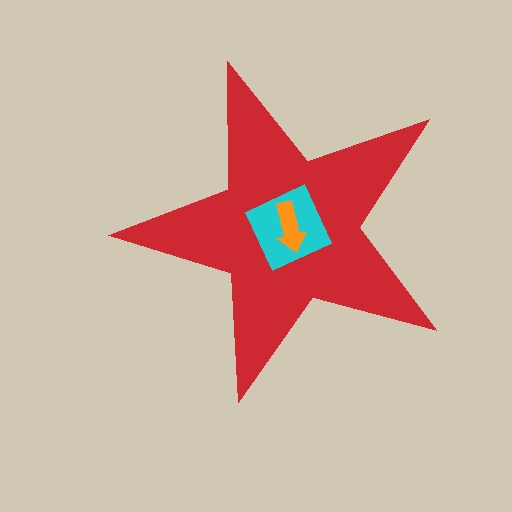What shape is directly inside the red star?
The cyan diamond.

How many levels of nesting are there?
3.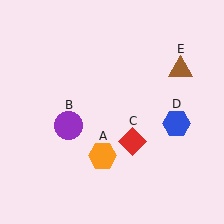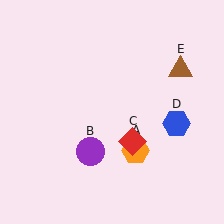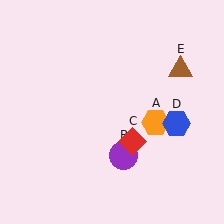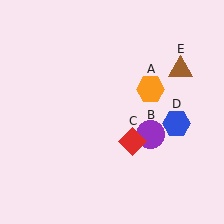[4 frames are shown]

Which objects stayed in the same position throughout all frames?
Red diamond (object C) and blue hexagon (object D) and brown triangle (object E) remained stationary.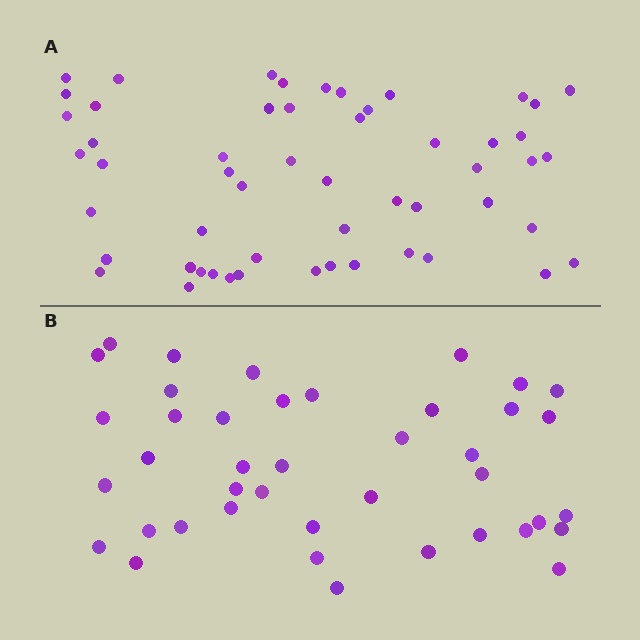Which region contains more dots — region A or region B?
Region A (the top region) has more dots.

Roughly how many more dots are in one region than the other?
Region A has approximately 15 more dots than region B.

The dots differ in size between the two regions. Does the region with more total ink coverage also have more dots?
No. Region B has more total ink coverage because its dots are larger, but region A actually contains more individual dots. Total area can be misleading — the number of items is what matters here.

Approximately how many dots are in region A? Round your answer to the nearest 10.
About 50 dots. (The exact count is 54, which rounds to 50.)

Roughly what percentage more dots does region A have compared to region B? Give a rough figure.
About 30% more.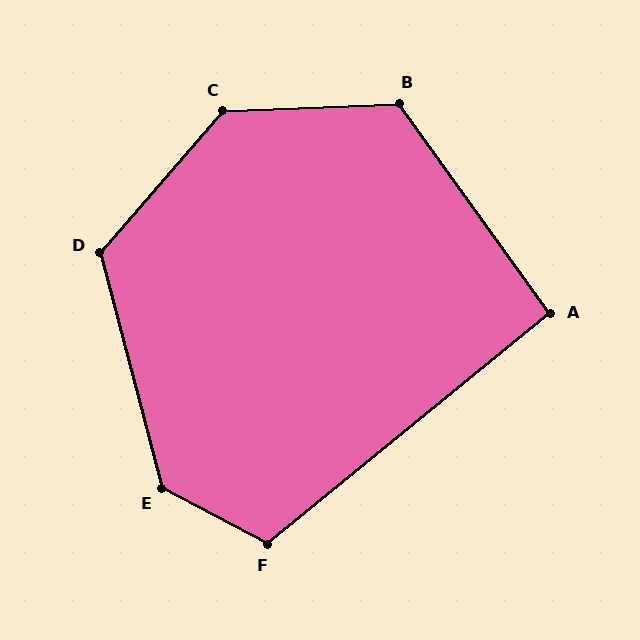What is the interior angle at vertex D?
Approximately 124 degrees (obtuse).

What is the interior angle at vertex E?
Approximately 133 degrees (obtuse).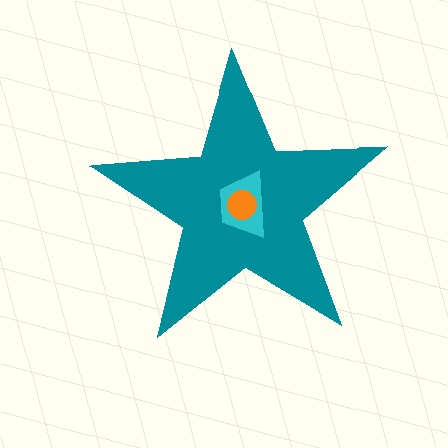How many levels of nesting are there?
3.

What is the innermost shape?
The orange circle.